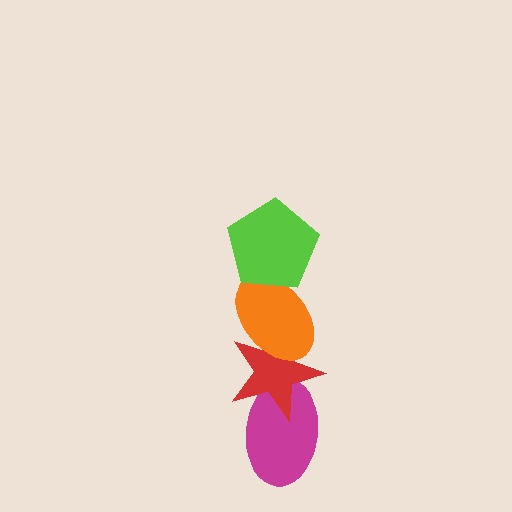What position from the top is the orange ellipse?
The orange ellipse is 2nd from the top.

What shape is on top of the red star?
The orange ellipse is on top of the red star.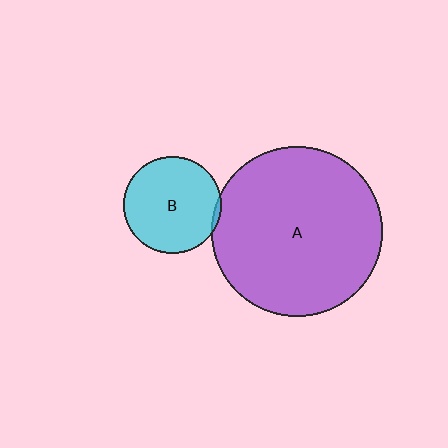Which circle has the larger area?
Circle A (purple).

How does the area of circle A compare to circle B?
Approximately 3.0 times.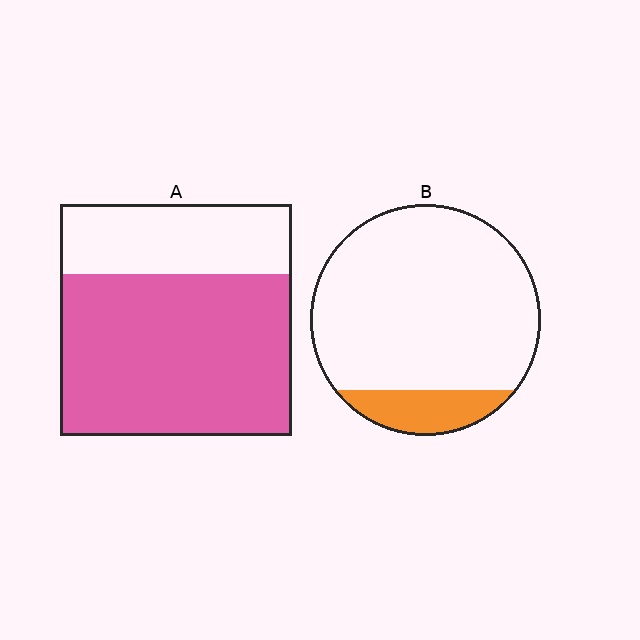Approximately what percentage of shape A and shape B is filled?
A is approximately 70% and B is approximately 15%.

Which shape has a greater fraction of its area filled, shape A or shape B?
Shape A.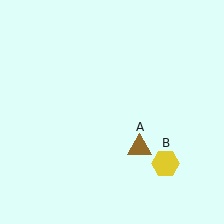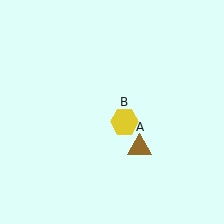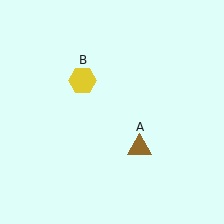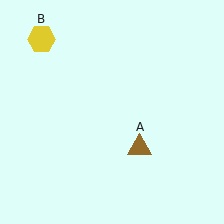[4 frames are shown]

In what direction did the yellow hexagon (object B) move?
The yellow hexagon (object B) moved up and to the left.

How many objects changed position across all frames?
1 object changed position: yellow hexagon (object B).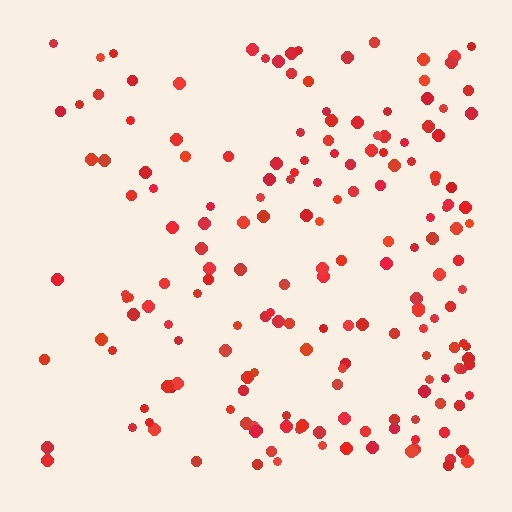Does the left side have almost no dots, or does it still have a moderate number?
Still a moderate number, just noticeably fewer than the right.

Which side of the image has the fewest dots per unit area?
The left.